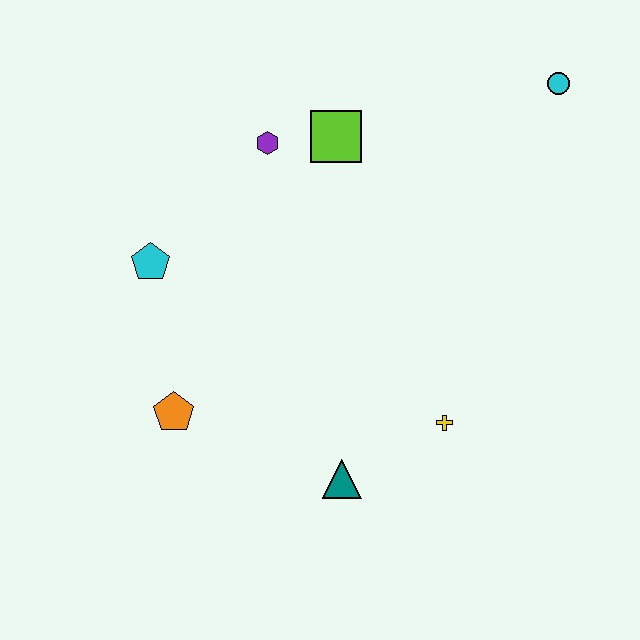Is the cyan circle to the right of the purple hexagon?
Yes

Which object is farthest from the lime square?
The teal triangle is farthest from the lime square.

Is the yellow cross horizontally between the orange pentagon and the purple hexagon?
No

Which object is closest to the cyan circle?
The lime square is closest to the cyan circle.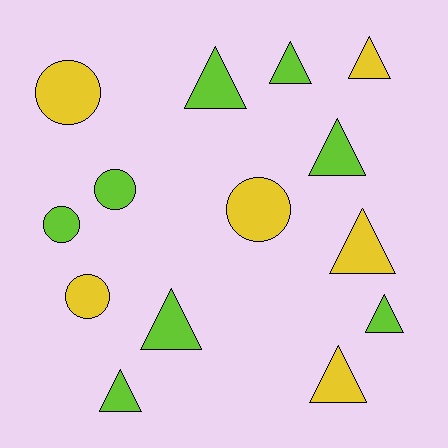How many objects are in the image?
There are 14 objects.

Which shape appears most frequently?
Triangle, with 9 objects.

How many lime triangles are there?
There are 6 lime triangles.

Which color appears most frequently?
Lime, with 8 objects.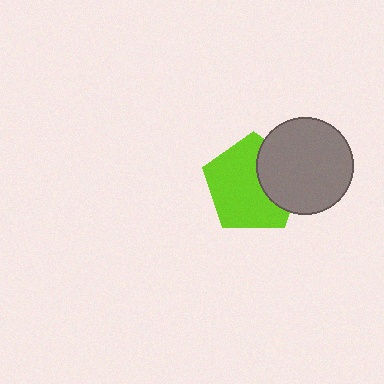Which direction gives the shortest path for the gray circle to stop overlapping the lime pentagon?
Moving right gives the shortest separation.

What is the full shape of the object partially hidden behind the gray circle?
The partially hidden object is a lime pentagon.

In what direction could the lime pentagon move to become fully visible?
The lime pentagon could move left. That would shift it out from behind the gray circle entirely.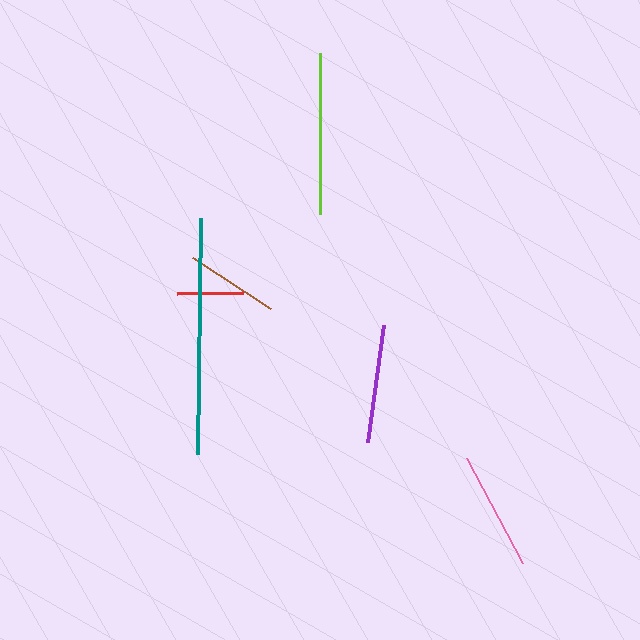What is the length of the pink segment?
The pink segment is approximately 120 pixels long.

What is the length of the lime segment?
The lime segment is approximately 161 pixels long.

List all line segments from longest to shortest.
From longest to shortest: teal, lime, pink, purple, brown, red.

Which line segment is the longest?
The teal line is the longest at approximately 236 pixels.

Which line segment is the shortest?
The red line is the shortest at approximately 67 pixels.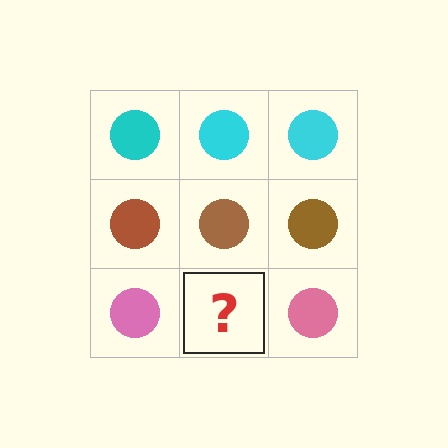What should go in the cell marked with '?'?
The missing cell should contain a pink circle.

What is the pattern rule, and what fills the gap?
The rule is that each row has a consistent color. The gap should be filled with a pink circle.